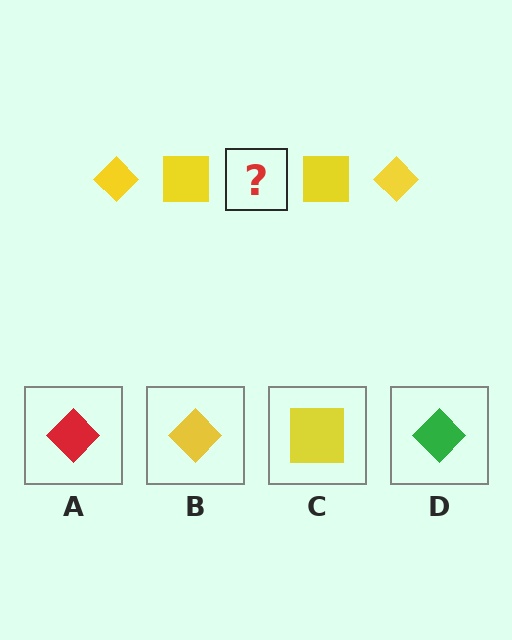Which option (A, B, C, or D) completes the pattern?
B.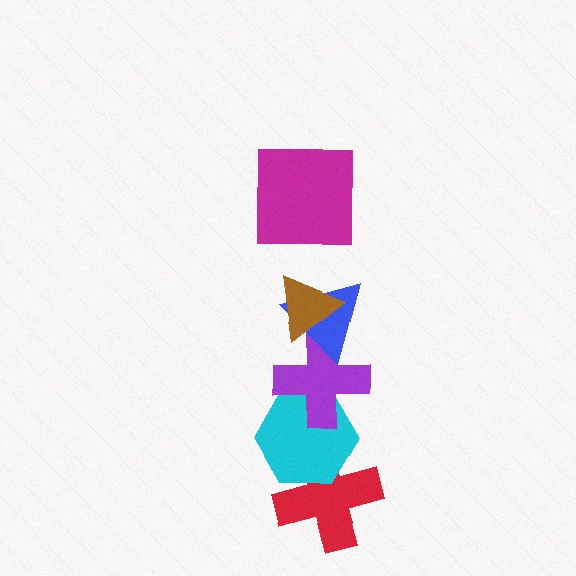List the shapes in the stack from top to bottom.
From top to bottom: the magenta square, the brown triangle, the blue triangle, the purple cross, the cyan hexagon, the red cross.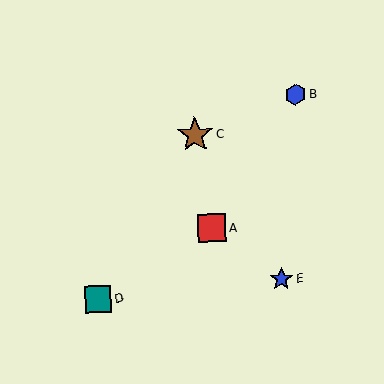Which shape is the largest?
The brown star (labeled C) is the largest.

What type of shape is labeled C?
Shape C is a brown star.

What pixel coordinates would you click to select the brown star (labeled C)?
Click at (195, 135) to select the brown star C.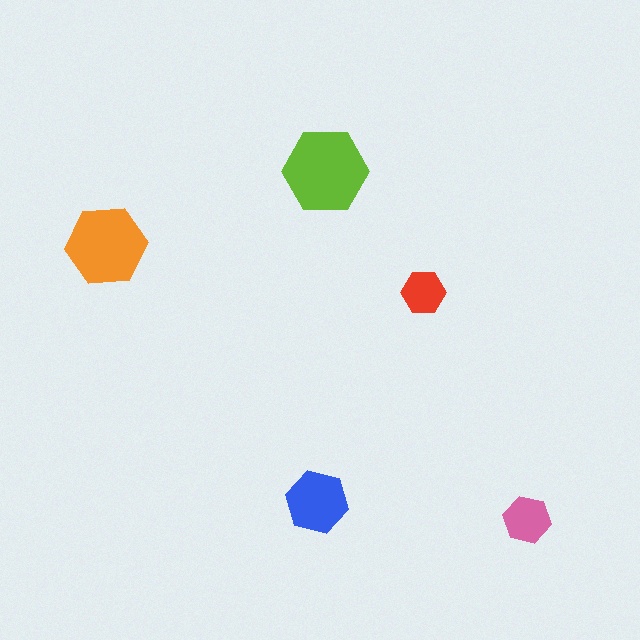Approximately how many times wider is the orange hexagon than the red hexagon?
About 2 times wider.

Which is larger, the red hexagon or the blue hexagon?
The blue one.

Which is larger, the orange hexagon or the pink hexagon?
The orange one.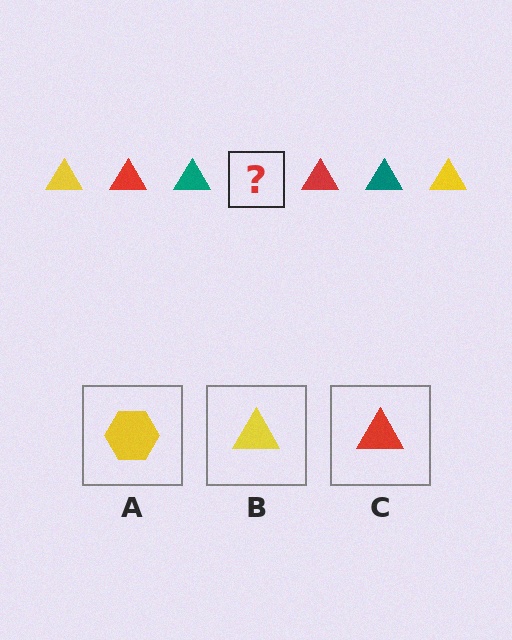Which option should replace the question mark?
Option B.